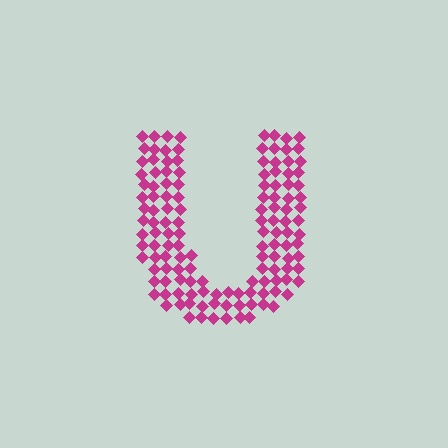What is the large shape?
The large shape is the letter U.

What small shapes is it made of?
It is made of small diamonds.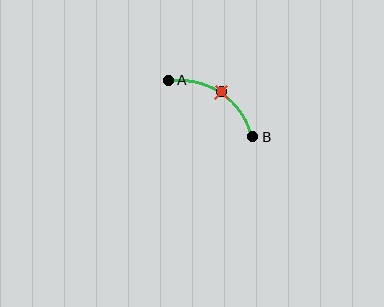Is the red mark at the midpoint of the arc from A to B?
Yes. The red mark lies on the arc at equal arc-length from both A and B — it is the arc midpoint.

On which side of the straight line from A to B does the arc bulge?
The arc bulges above and to the right of the straight line connecting A and B.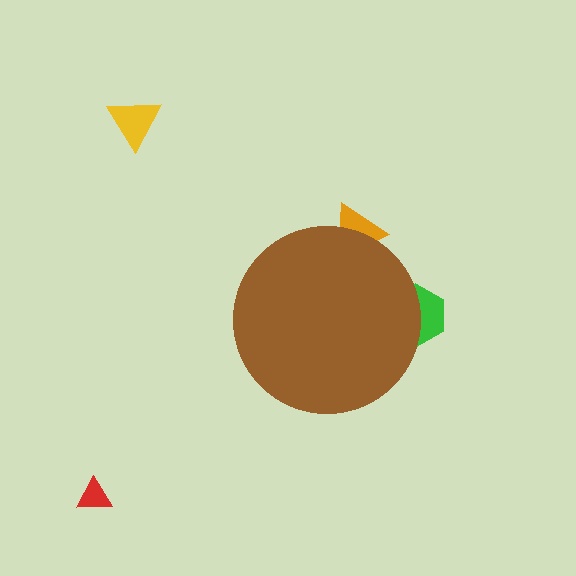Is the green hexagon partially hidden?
Yes, the green hexagon is partially hidden behind the brown circle.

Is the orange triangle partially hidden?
Yes, the orange triangle is partially hidden behind the brown circle.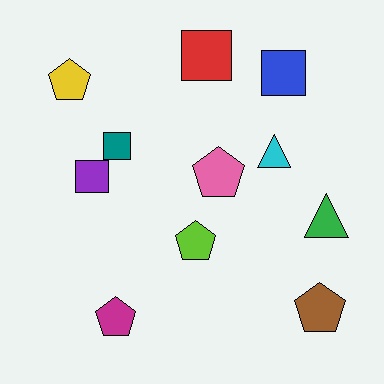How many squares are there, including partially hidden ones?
There are 4 squares.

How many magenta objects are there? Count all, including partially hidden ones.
There is 1 magenta object.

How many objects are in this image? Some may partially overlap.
There are 11 objects.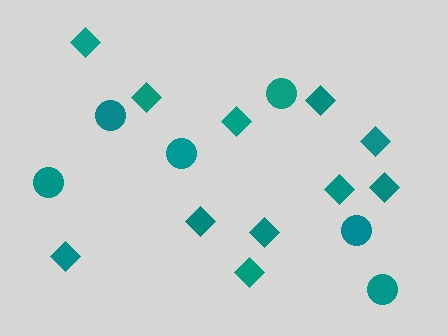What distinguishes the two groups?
There are 2 groups: one group of diamonds (11) and one group of circles (6).